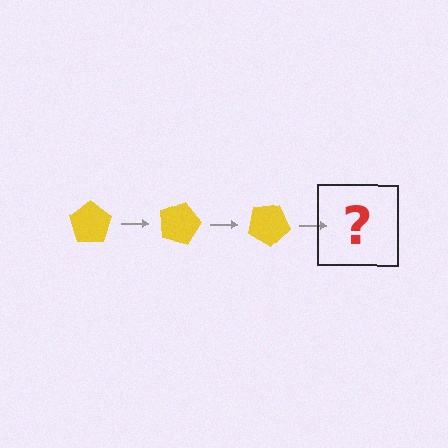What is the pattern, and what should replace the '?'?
The pattern is that the pentagon rotates 15 degrees each step. The '?' should be a yellow pentagon rotated 45 degrees.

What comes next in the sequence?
The next element should be a yellow pentagon rotated 45 degrees.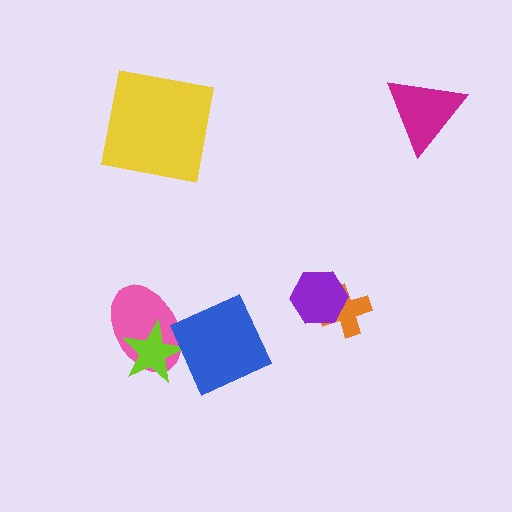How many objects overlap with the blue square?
1 object overlaps with the blue square.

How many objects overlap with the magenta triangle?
0 objects overlap with the magenta triangle.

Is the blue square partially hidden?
No, no other shape covers it.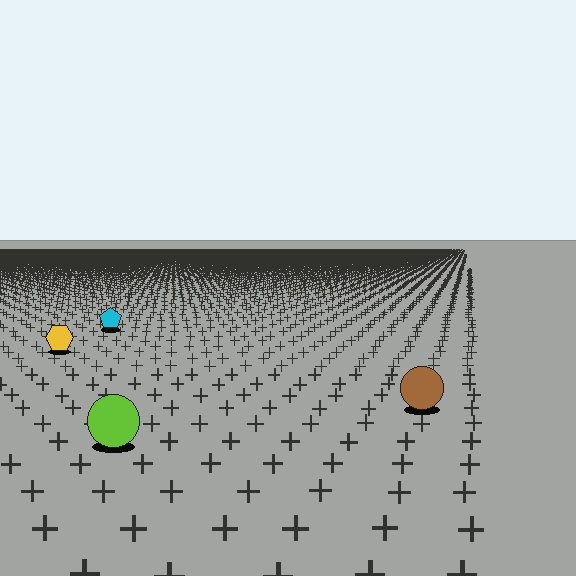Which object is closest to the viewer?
The lime circle is closest. The texture marks near it are larger and more spread out.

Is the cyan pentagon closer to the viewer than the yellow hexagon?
No. The yellow hexagon is closer — you can tell from the texture gradient: the ground texture is coarser near it.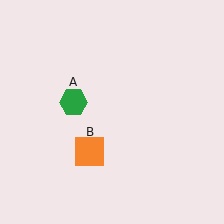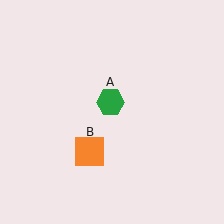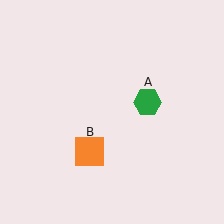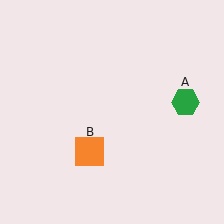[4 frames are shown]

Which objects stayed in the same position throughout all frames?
Orange square (object B) remained stationary.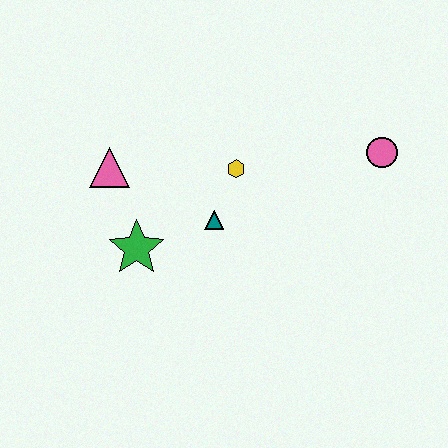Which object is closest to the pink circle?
The yellow hexagon is closest to the pink circle.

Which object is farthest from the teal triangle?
The pink circle is farthest from the teal triangle.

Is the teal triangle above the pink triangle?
No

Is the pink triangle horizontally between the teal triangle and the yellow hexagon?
No